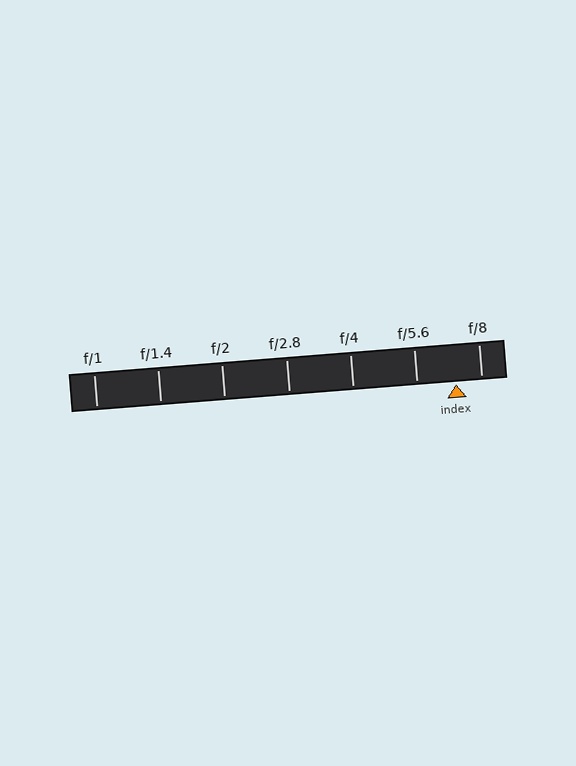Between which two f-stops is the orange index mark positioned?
The index mark is between f/5.6 and f/8.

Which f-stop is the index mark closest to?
The index mark is closest to f/8.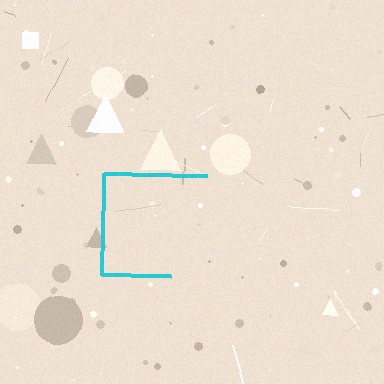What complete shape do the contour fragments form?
The contour fragments form a square.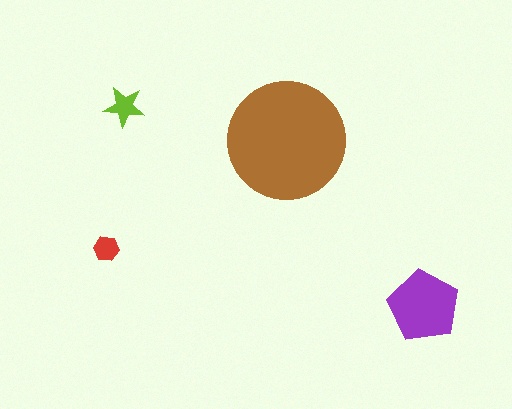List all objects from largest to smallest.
The brown circle, the purple pentagon, the lime star, the red hexagon.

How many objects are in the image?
There are 4 objects in the image.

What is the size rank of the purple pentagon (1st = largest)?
2nd.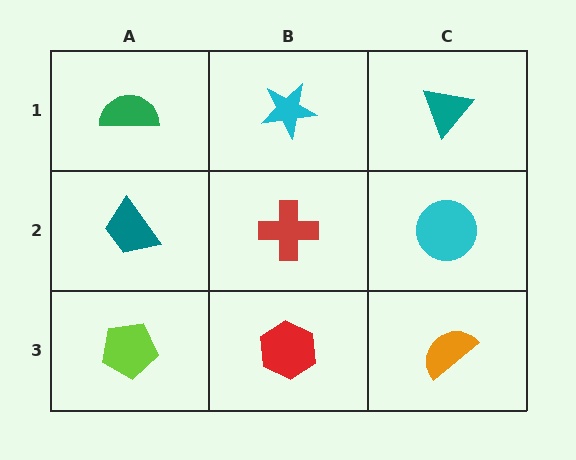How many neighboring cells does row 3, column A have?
2.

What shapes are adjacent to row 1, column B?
A red cross (row 2, column B), a green semicircle (row 1, column A), a teal triangle (row 1, column C).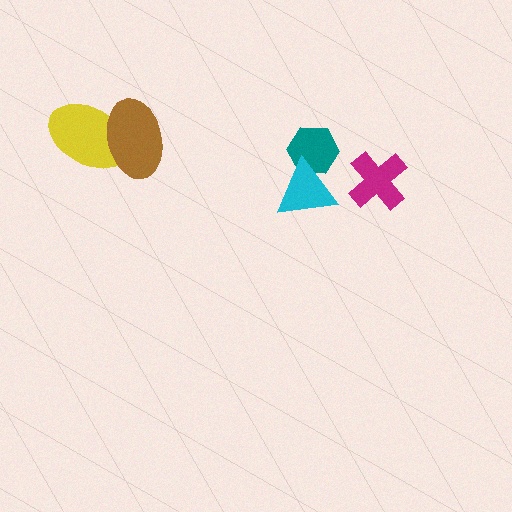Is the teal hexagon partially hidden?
Yes, it is partially covered by another shape.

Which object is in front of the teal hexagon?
The cyan triangle is in front of the teal hexagon.